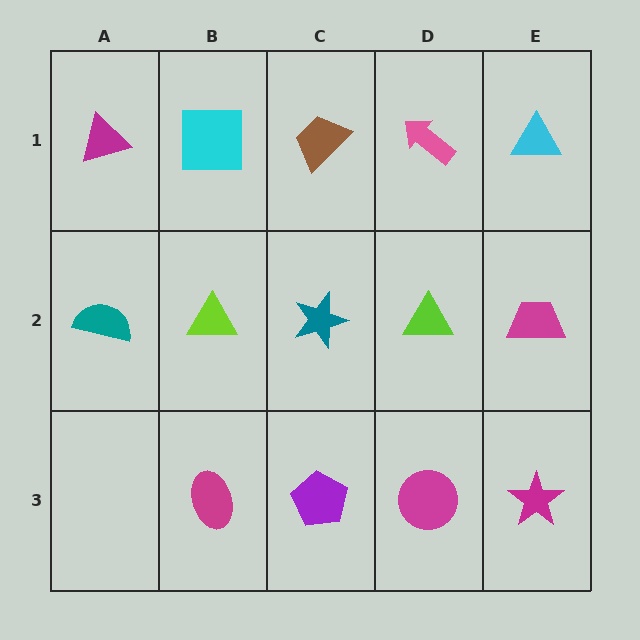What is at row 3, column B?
A magenta ellipse.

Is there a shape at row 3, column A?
No, that cell is empty.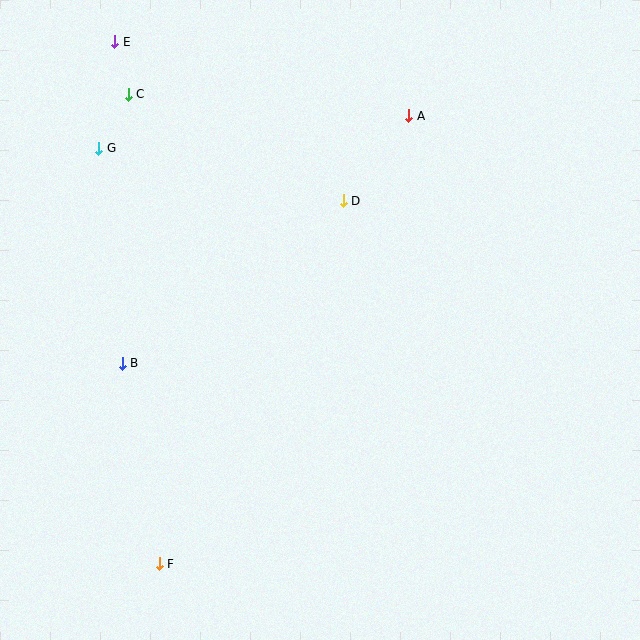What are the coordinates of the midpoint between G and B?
The midpoint between G and B is at (110, 256).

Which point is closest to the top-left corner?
Point E is closest to the top-left corner.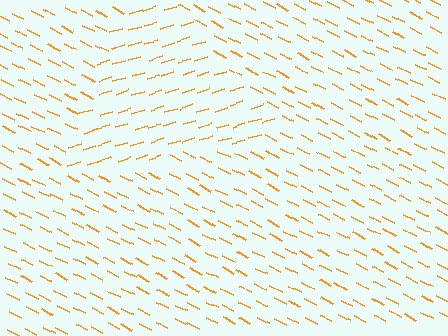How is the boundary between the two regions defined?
The boundary is defined purely by a change in line orientation (approximately 45 degrees difference). All lines are the same color and thickness.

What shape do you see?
I see a triangle.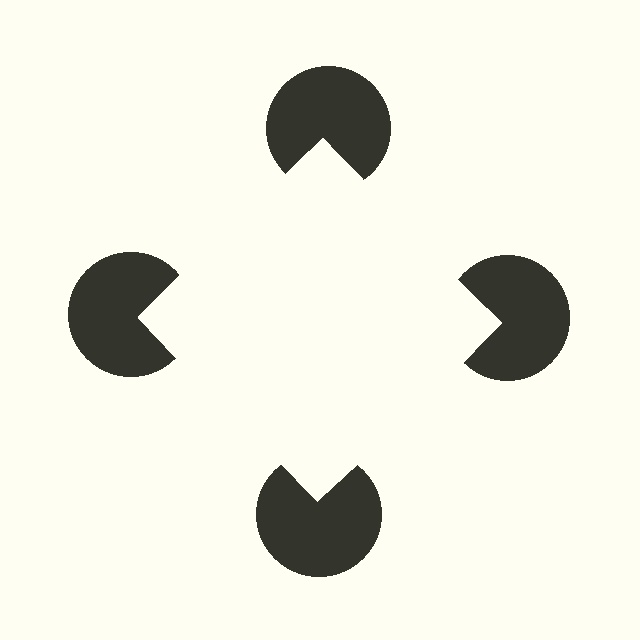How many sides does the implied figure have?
4 sides.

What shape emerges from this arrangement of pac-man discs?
An illusory square — its edges are inferred from the aligned wedge cuts in the pac-man discs, not physically drawn.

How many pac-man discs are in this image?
There are 4 — one at each vertex of the illusory square.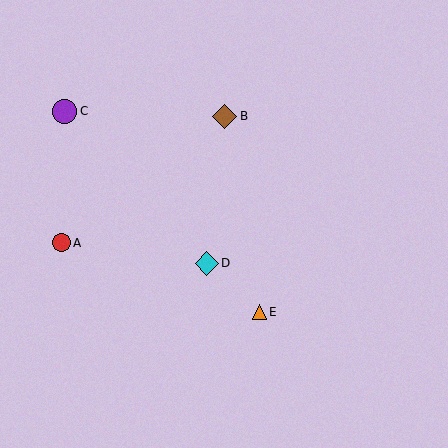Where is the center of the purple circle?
The center of the purple circle is at (65, 111).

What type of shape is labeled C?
Shape C is a purple circle.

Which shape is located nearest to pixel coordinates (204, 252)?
The cyan diamond (labeled D) at (207, 263) is nearest to that location.